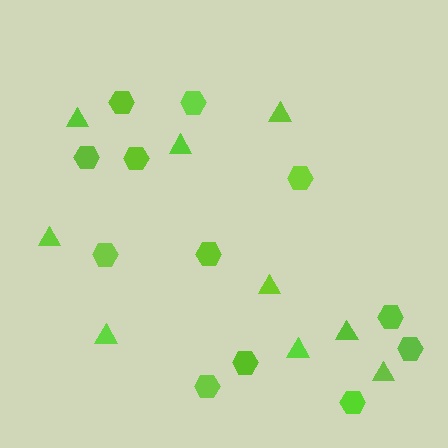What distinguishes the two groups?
There are 2 groups: one group of hexagons (12) and one group of triangles (9).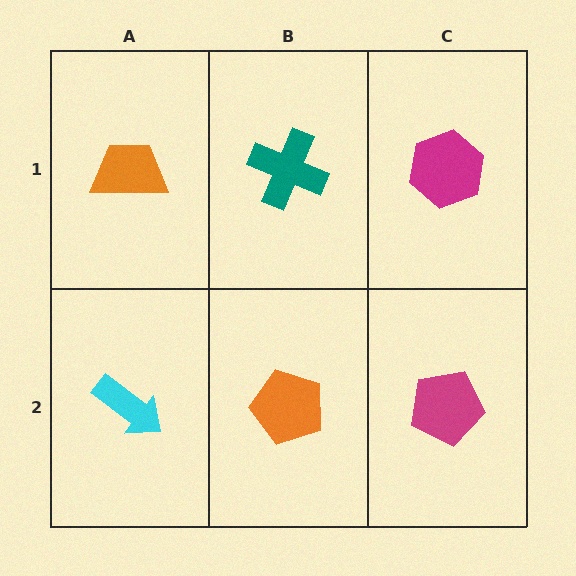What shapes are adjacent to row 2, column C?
A magenta hexagon (row 1, column C), an orange pentagon (row 2, column B).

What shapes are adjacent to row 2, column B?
A teal cross (row 1, column B), a cyan arrow (row 2, column A), a magenta pentagon (row 2, column C).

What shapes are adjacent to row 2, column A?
An orange trapezoid (row 1, column A), an orange pentagon (row 2, column B).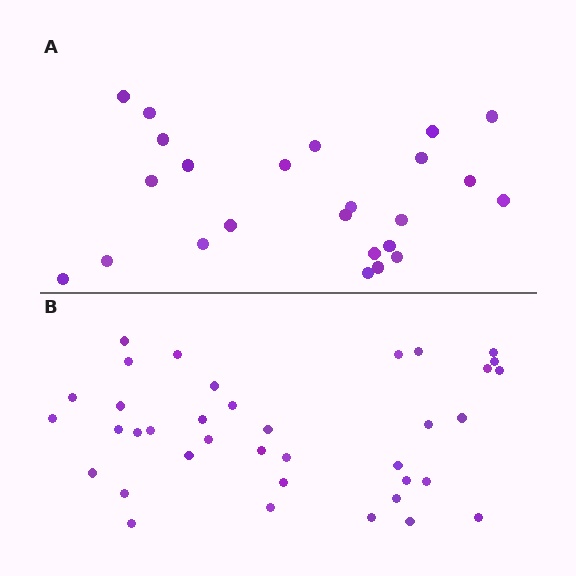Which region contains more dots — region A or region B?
Region B (the bottom region) has more dots.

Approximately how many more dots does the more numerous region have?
Region B has approximately 15 more dots than region A.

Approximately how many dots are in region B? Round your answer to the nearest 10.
About 40 dots. (The exact count is 37, which rounds to 40.)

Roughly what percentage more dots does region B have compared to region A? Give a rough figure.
About 55% more.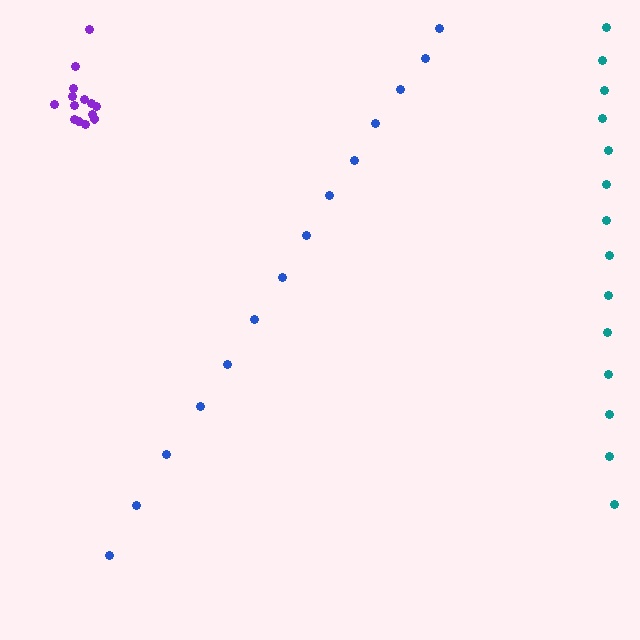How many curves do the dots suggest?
There are 3 distinct paths.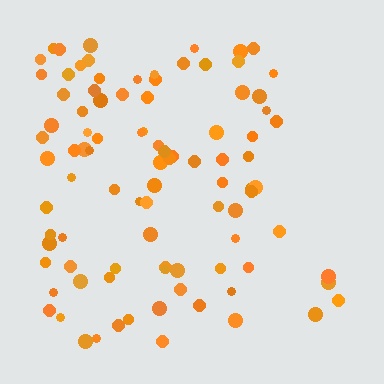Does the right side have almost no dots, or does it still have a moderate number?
Still a moderate number, just noticeably fewer than the left.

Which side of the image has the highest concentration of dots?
The left.